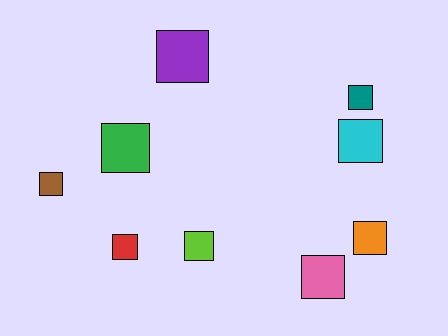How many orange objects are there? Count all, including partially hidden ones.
There is 1 orange object.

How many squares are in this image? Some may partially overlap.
There are 9 squares.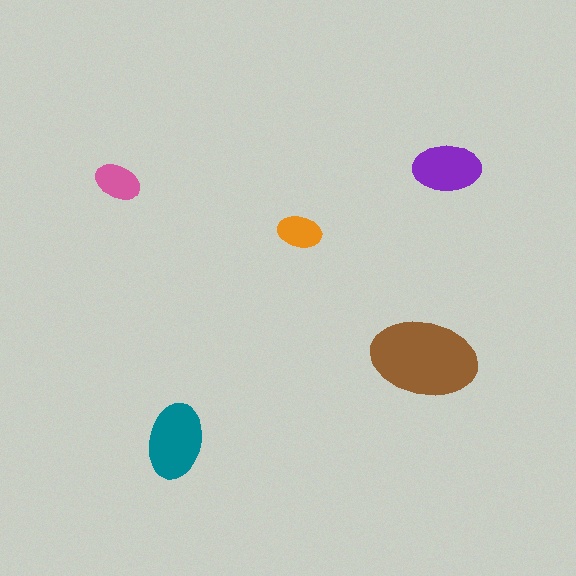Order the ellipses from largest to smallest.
the brown one, the teal one, the purple one, the pink one, the orange one.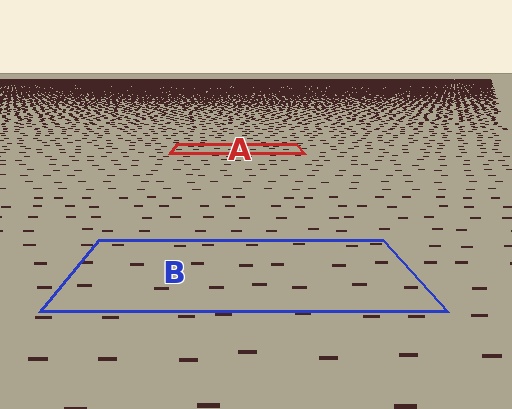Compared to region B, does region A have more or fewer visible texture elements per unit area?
Region A has more texture elements per unit area — they are packed more densely because it is farther away.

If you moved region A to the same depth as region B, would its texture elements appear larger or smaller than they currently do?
They would appear larger. At a closer depth, the same texture elements are projected at a bigger on-screen size.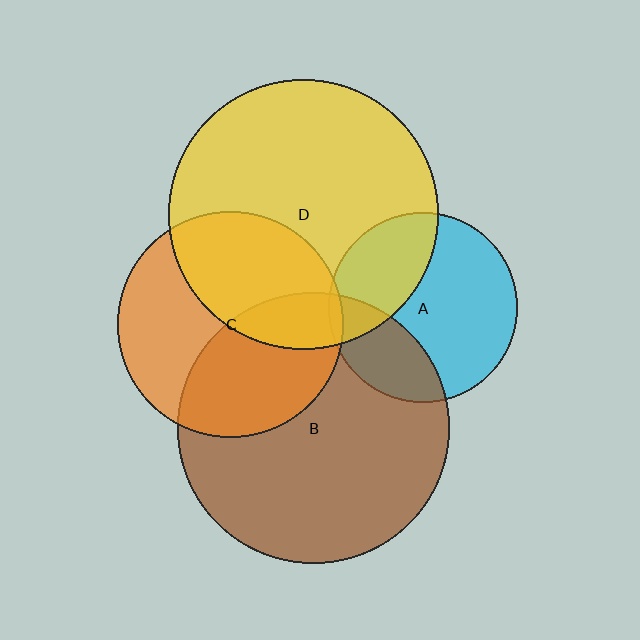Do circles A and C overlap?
Yes.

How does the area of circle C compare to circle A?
Approximately 1.4 times.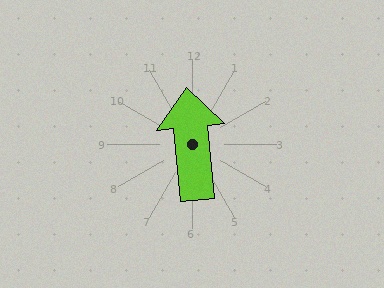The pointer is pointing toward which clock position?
Roughly 12 o'clock.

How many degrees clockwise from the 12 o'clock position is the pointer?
Approximately 355 degrees.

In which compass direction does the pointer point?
North.